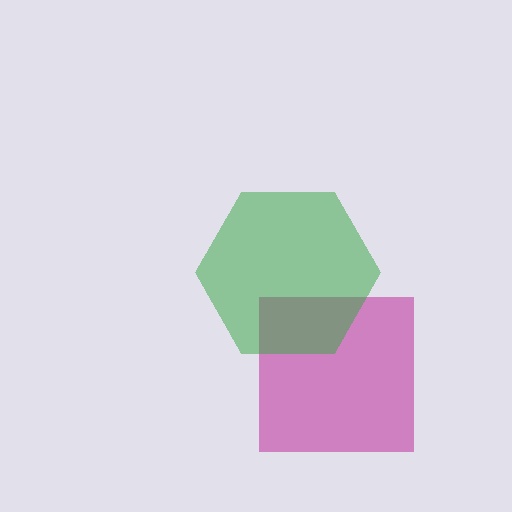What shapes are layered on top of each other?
The layered shapes are: a magenta square, a green hexagon.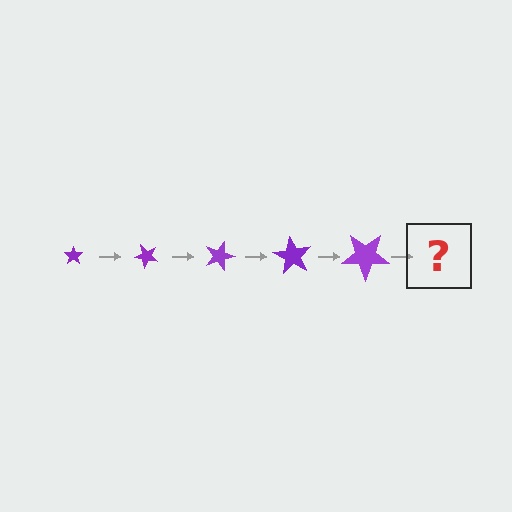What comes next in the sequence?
The next element should be a star, larger than the previous one and rotated 225 degrees from the start.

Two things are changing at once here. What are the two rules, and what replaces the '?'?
The two rules are that the star grows larger each step and it rotates 45 degrees each step. The '?' should be a star, larger than the previous one and rotated 225 degrees from the start.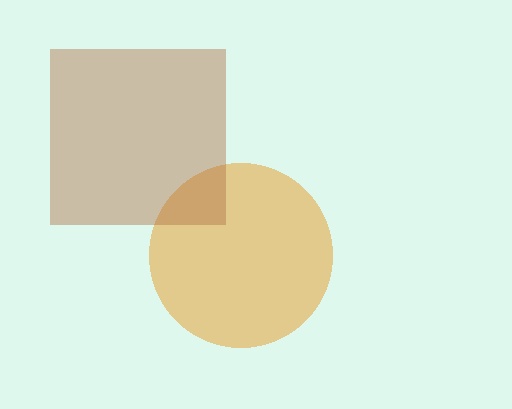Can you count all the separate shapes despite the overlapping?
Yes, there are 2 separate shapes.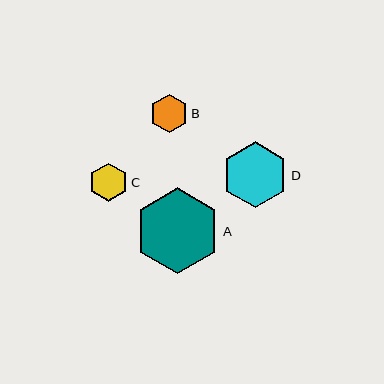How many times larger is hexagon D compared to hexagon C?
Hexagon D is approximately 1.7 times the size of hexagon C.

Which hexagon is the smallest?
Hexagon B is the smallest with a size of approximately 38 pixels.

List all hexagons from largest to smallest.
From largest to smallest: A, D, C, B.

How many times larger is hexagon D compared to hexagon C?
Hexagon D is approximately 1.7 times the size of hexagon C.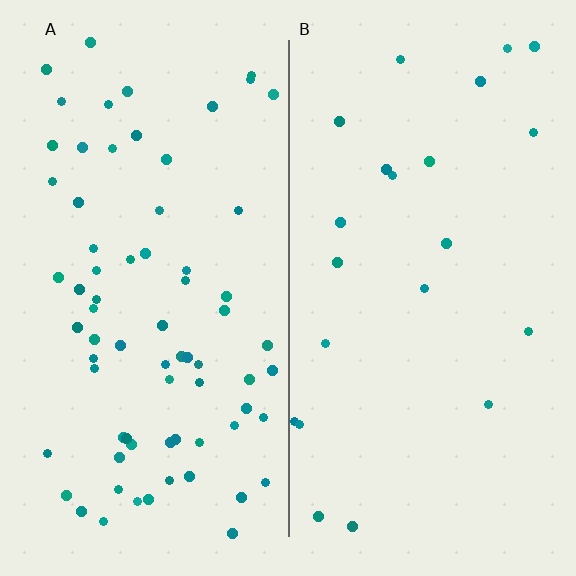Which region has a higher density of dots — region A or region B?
A (the left).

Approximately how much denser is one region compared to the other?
Approximately 3.3× — region A over region B.